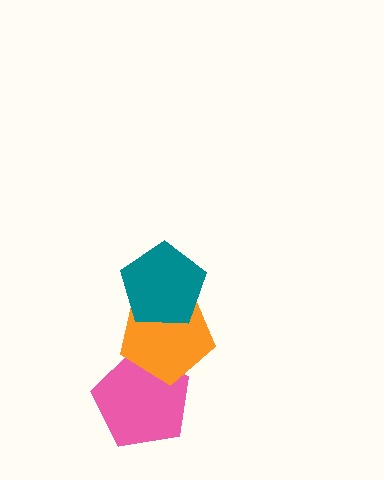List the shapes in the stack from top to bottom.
From top to bottom: the teal pentagon, the orange pentagon, the pink pentagon.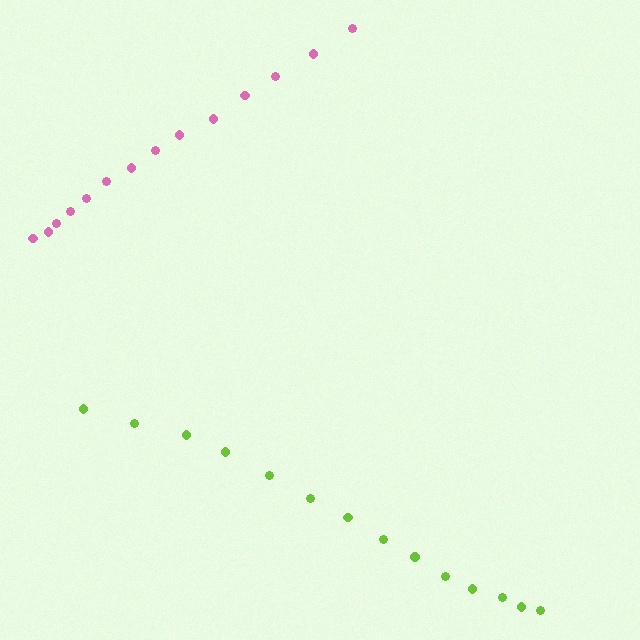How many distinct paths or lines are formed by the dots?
There are 2 distinct paths.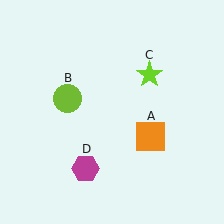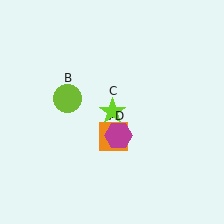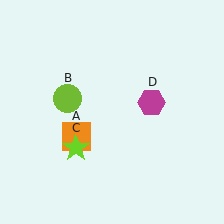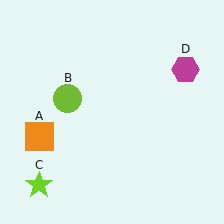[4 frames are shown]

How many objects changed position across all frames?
3 objects changed position: orange square (object A), lime star (object C), magenta hexagon (object D).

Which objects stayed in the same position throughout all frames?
Lime circle (object B) remained stationary.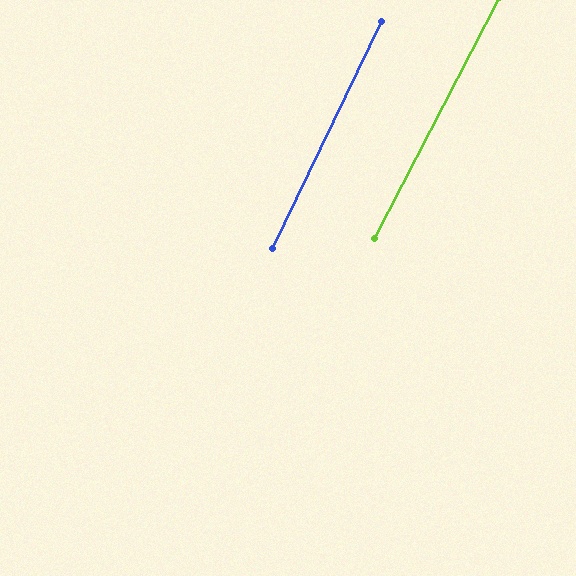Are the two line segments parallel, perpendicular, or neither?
Parallel — their directions differ by only 1.5°.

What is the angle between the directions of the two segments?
Approximately 2 degrees.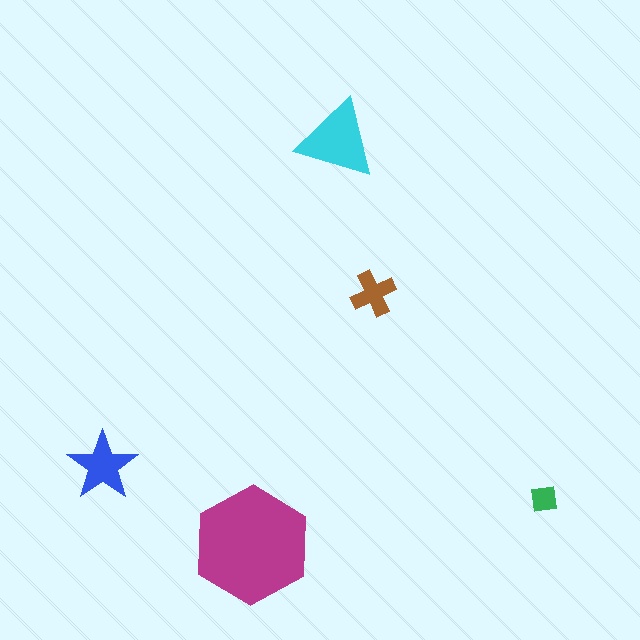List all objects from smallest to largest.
The green square, the brown cross, the blue star, the cyan triangle, the magenta hexagon.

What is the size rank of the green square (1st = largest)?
5th.